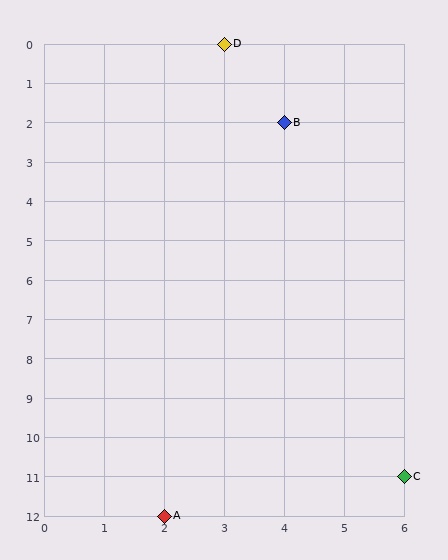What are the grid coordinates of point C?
Point C is at grid coordinates (6, 11).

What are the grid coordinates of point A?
Point A is at grid coordinates (2, 12).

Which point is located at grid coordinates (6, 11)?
Point C is at (6, 11).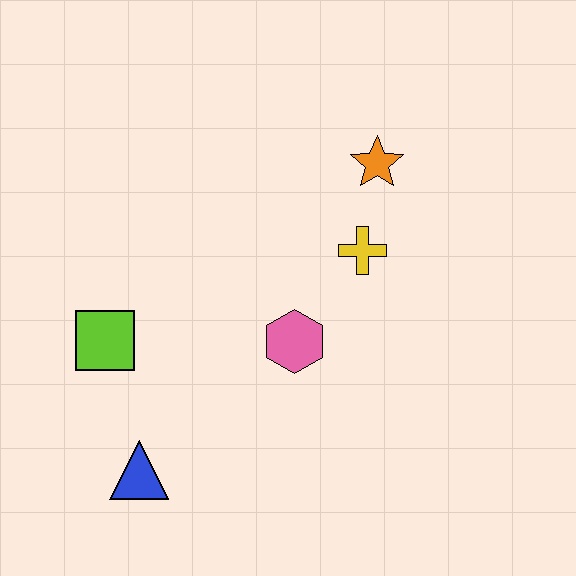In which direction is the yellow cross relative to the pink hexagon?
The yellow cross is above the pink hexagon.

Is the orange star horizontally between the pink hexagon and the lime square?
No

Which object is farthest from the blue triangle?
The orange star is farthest from the blue triangle.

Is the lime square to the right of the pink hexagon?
No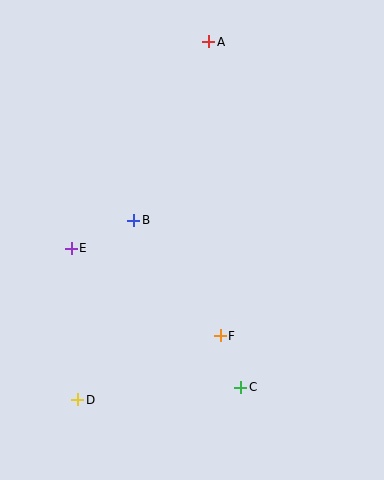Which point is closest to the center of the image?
Point B at (134, 220) is closest to the center.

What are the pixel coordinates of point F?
Point F is at (220, 336).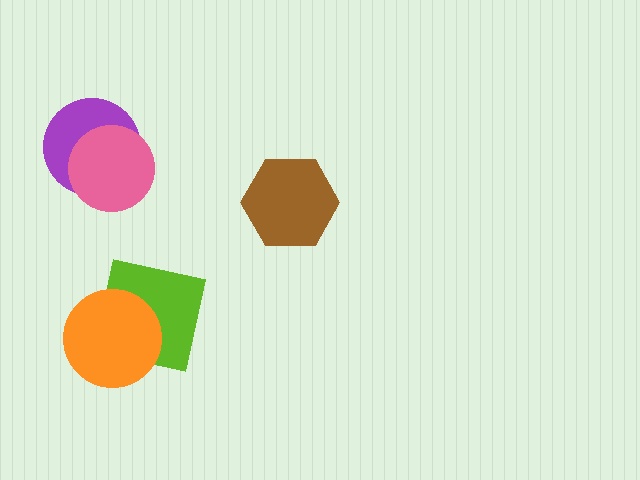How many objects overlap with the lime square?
1 object overlaps with the lime square.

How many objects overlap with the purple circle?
1 object overlaps with the purple circle.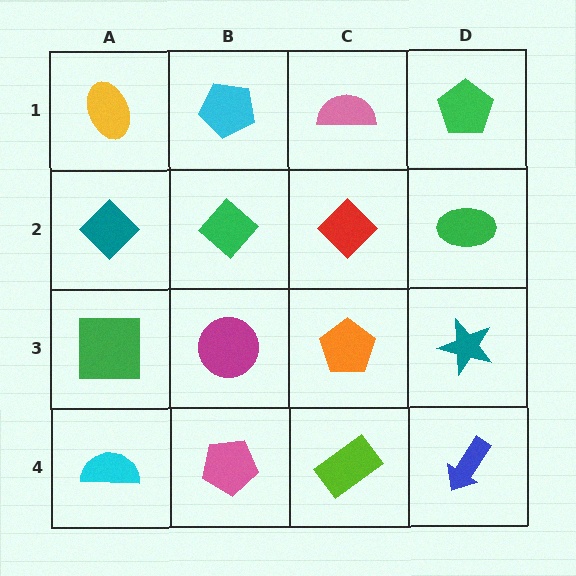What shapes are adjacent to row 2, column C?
A pink semicircle (row 1, column C), an orange pentagon (row 3, column C), a green diamond (row 2, column B), a green ellipse (row 2, column D).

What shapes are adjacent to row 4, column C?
An orange pentagon (row 3, column C), a pink pentagon (row 4, column B), a blue arrow (row 4, column D).